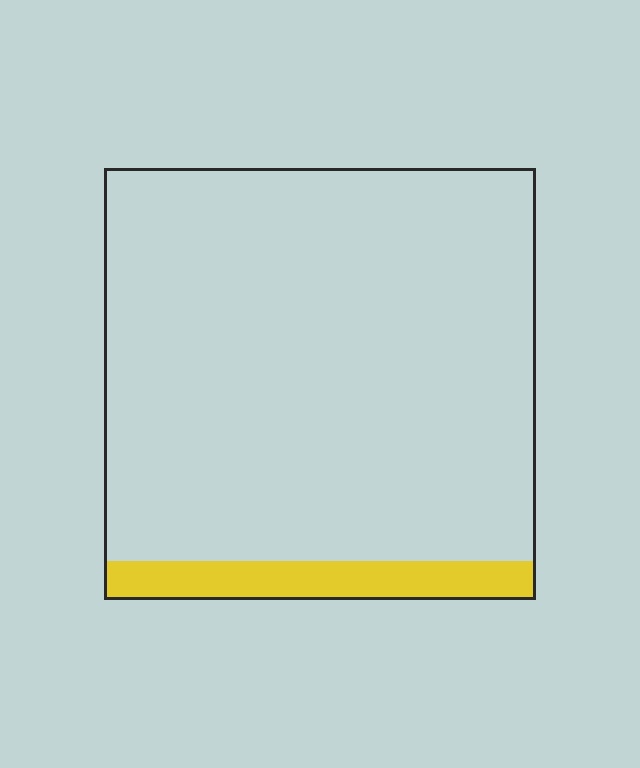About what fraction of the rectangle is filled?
About one tenth (1/10).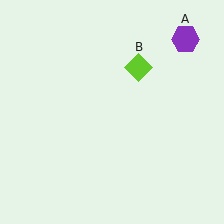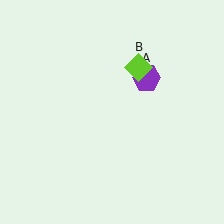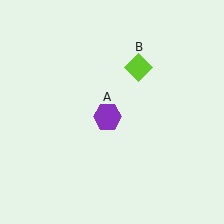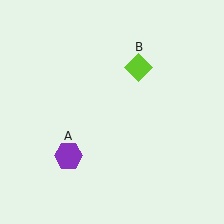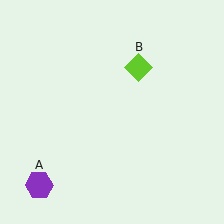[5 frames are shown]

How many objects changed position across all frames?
1 object changed position: purple hexagon (object A).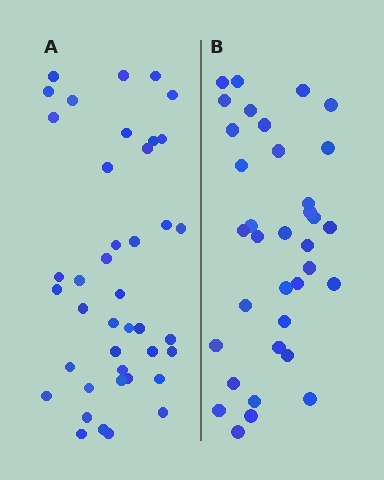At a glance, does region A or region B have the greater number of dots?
Region A (the left region) has more dots.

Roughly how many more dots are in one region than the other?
Region A has about 6 more dots than region B.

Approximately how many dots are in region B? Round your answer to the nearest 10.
About 40 dots. (The exact count is 35, which rounds to 40.)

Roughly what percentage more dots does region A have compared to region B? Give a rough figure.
About 15% more.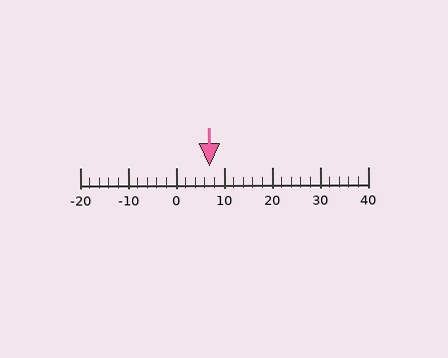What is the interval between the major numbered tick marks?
The major tick marks are spaced 10 units apart.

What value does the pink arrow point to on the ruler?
The pink arrow points to approximately 7.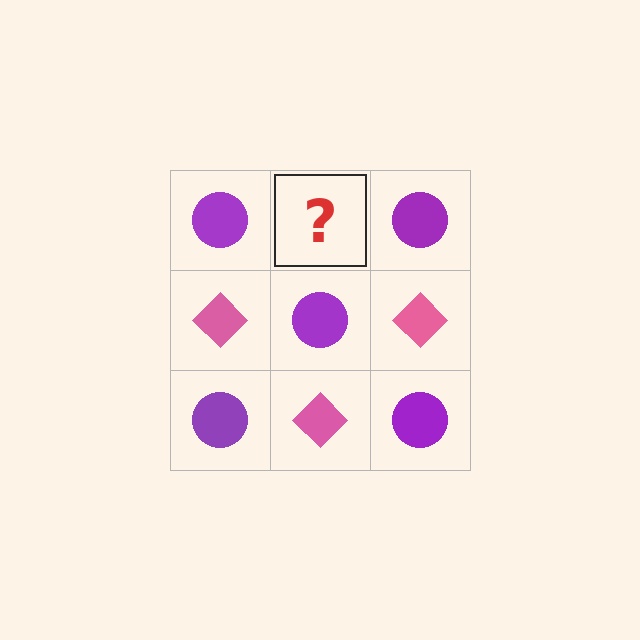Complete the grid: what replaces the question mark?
The question mark should be replaced with a pink diamond.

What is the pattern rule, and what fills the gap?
The rule is that it alternates purple circle and pink diamond in a checkerboard pattern. The gap should be filled with a pink diamond.